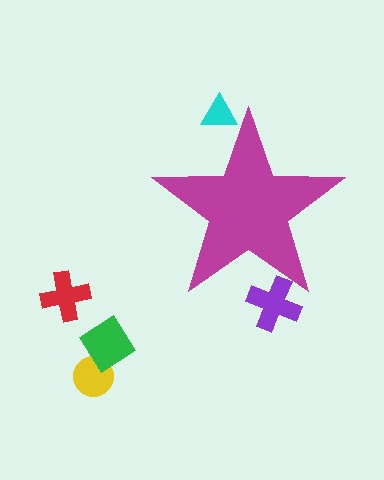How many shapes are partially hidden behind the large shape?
2 shapes are partially hidden.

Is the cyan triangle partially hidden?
Yes, the cyan triangle is partially hidden behind the magenta star.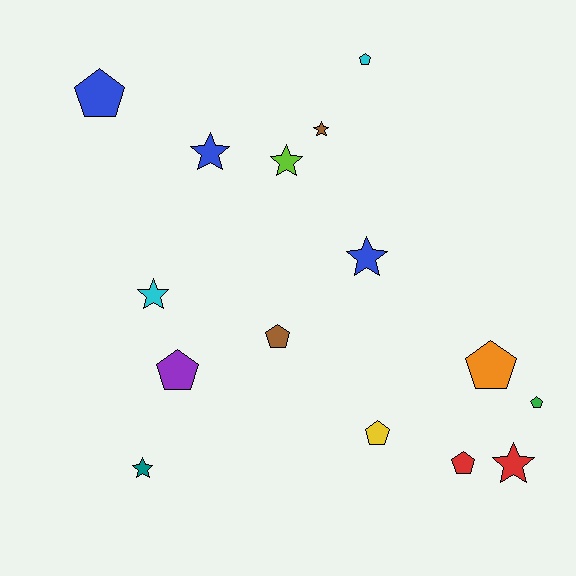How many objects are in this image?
There are 15 objects.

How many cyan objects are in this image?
There are 2 cyan objects.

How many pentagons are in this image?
There are 8 pentagons.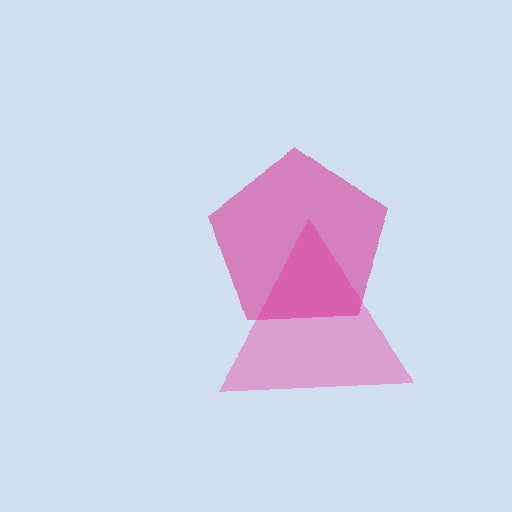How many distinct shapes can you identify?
There are 2 distinct shapes: a pink triangle, a magenta pentagon.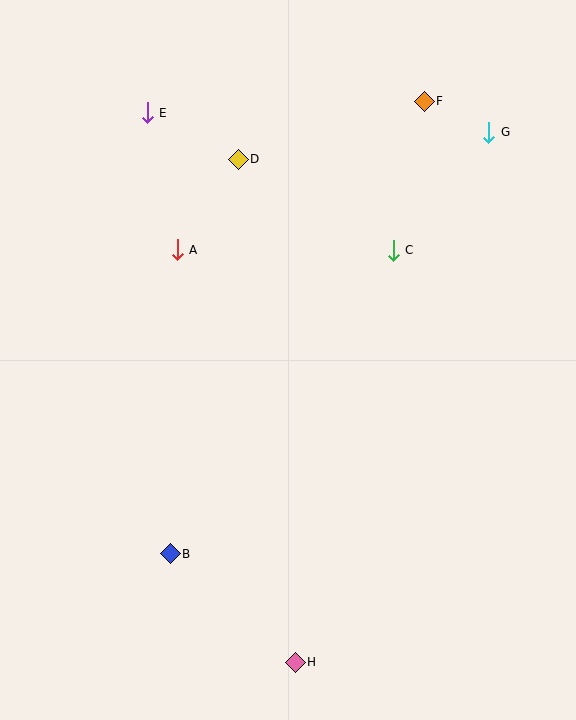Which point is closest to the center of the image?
Point C at (393, 250) is closest to the center.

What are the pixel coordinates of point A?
Point A is at (177, 250).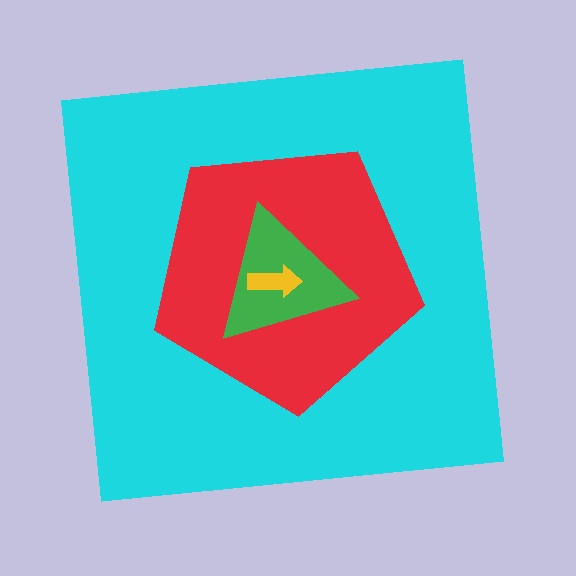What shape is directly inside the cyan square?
The red pentagon.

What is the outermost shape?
The cyan square.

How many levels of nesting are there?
4.